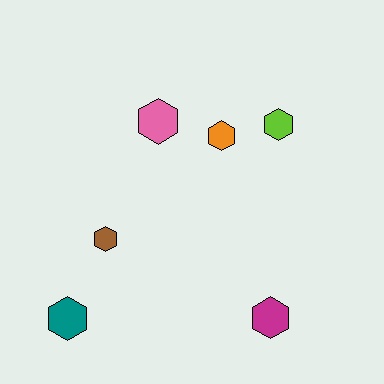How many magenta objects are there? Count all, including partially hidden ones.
There is 1 magenta object.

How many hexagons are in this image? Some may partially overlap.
There are 6 hexagons.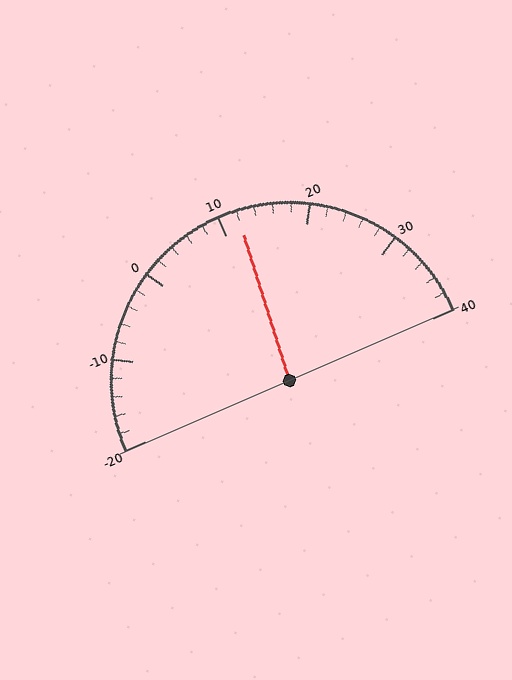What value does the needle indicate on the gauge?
The needle indicates approximately 12.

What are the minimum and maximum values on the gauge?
The gauge ranges from -20 to 40.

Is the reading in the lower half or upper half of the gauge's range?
The reading is in the upper half of the range (-20 to 40).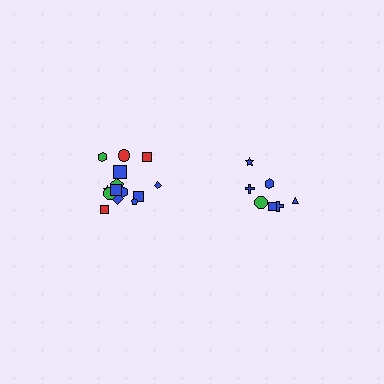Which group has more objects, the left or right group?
The left group.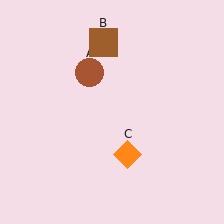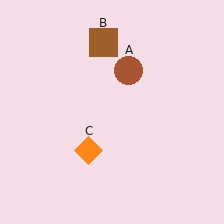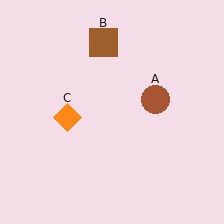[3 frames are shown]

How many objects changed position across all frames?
2 objects changed position: brown circle (object A), orange diamond (object C).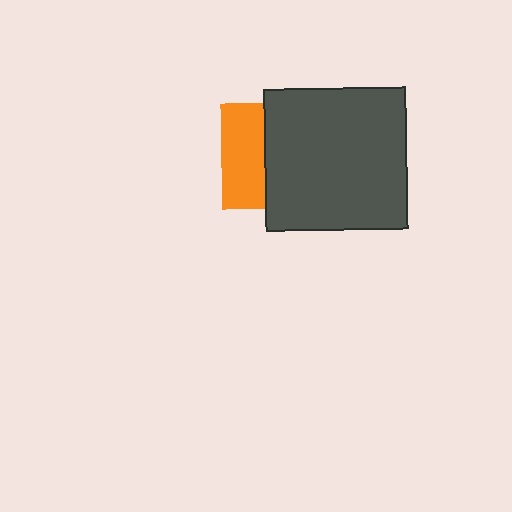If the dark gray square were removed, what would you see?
You would see the complete orange square.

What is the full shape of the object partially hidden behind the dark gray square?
The partially hidden object is an orange square.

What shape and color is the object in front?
The object in front is a dark gray square.